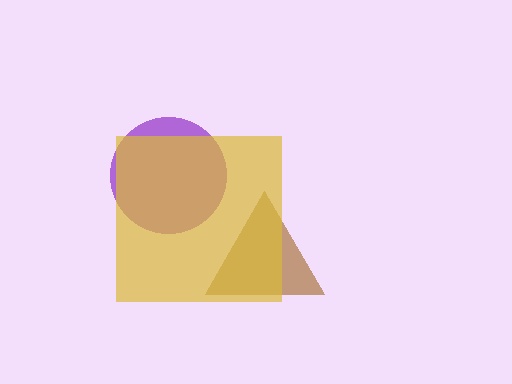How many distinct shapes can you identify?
There are 3 distinct shapes: a brown triangle, a purple circle, a yellow square.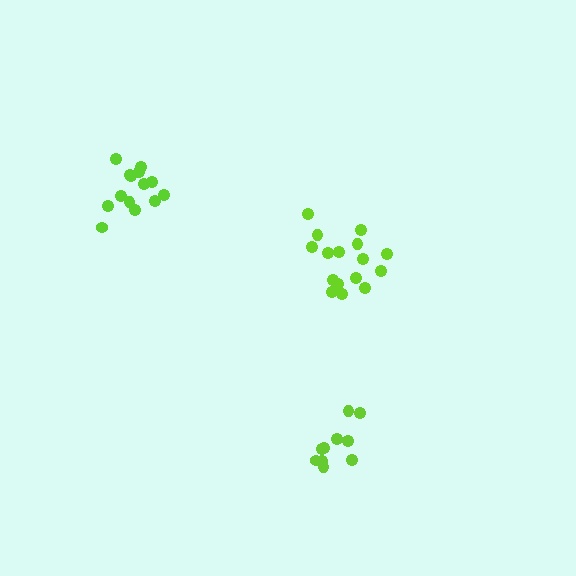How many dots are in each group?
Group 1: 16 dots, Group 2: 10 dots, Group 3: 14 dots (40 total).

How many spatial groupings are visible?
There are 3 spatial groupings.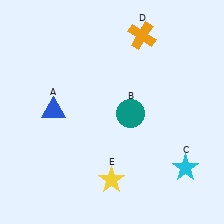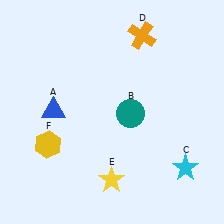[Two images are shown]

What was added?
A yellow hexagon (F) was added in Image 2.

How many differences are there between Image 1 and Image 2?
There is 1 difference between the two images.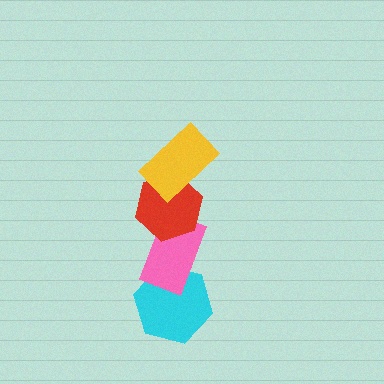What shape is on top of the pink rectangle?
The red hexagon is on top of the pink rectangle.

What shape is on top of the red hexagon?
The yellow rectangle is on top of the red hexagon.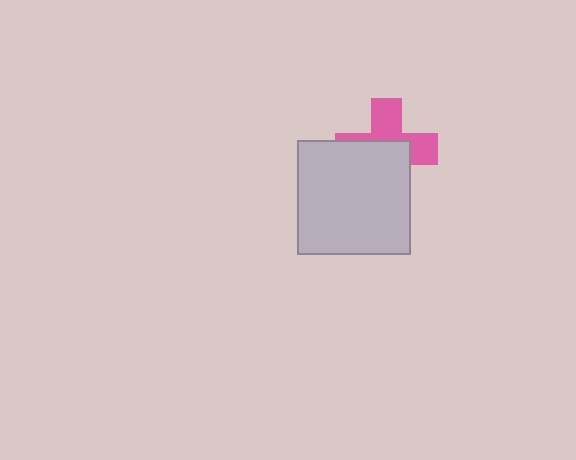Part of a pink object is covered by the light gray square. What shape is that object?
It is a cross.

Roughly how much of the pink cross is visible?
A small part of it is visible (roughly 44%).